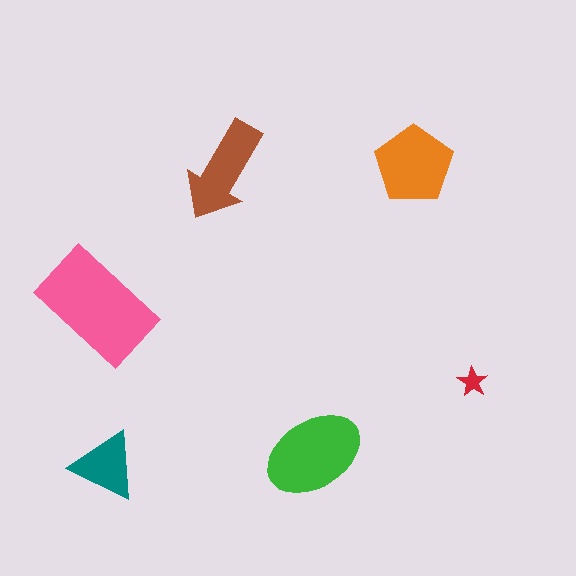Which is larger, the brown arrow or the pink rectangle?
The pink rectangle.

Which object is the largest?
The pink rectangle.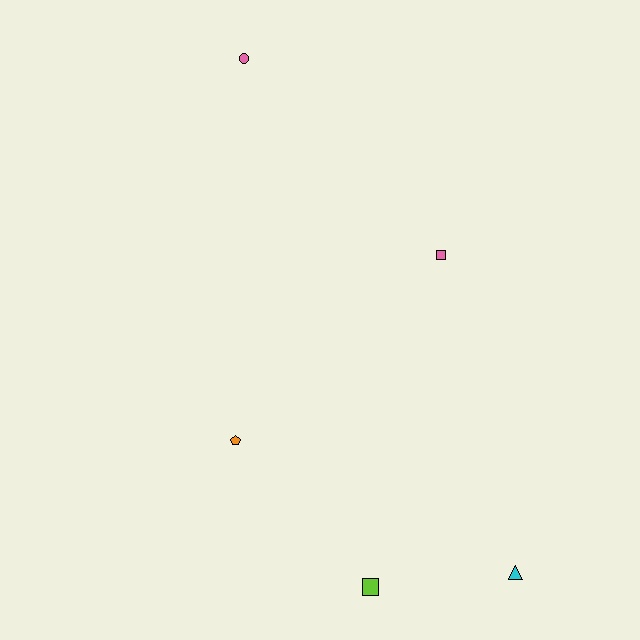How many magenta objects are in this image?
There are no magenta objects.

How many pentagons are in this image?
There is 1 pentagon.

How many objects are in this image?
There are 5 objects.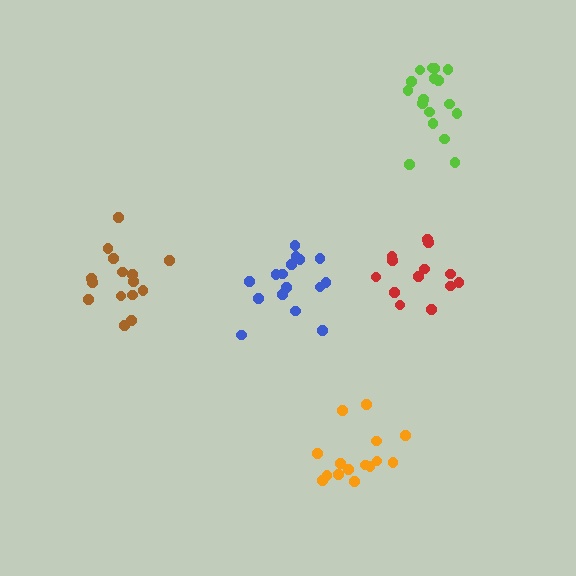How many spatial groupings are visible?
There are 5 spatial groupings.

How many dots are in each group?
Group 1: 17 dots, Group 2: 15 dots, Group 3: 13 dots, Group 4: 15 dots, Group 5: 16 dots (76 total).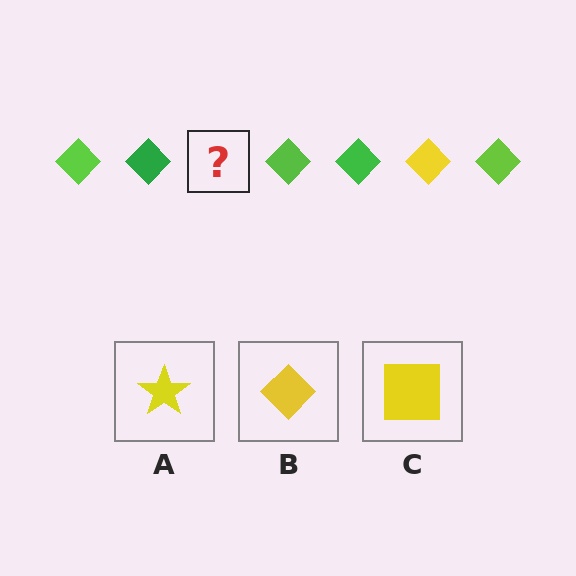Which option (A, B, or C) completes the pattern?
B.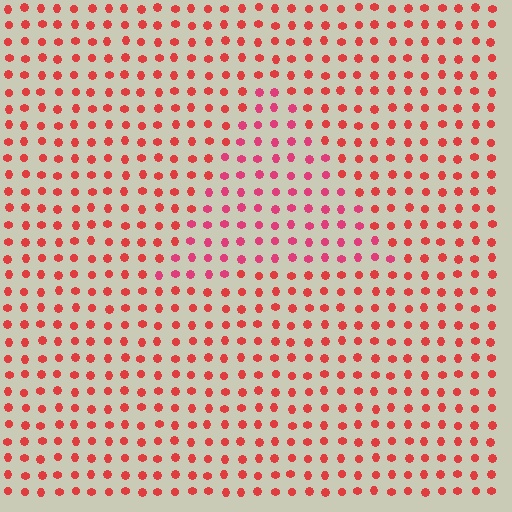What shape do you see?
I see a triangle.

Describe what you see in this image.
The image is filled with small red elements in a uniform arrangement. A triangle-shaped region is visible where the elements are tinted to a slightly different hue, forming a subtle color boundary.